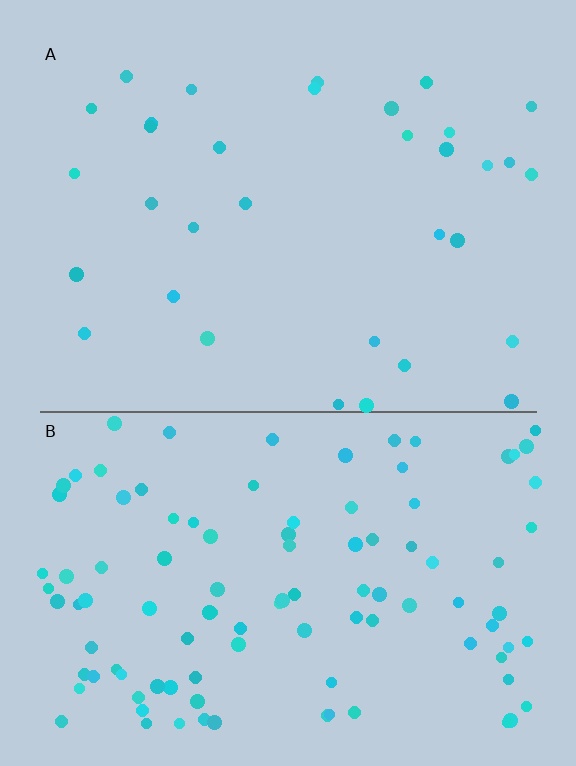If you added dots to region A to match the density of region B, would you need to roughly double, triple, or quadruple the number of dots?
Approximately triple.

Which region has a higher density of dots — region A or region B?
B (the bottom).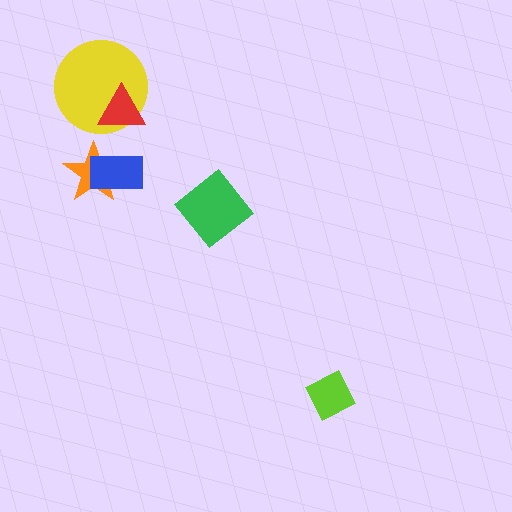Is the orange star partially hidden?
Yes, it is partially covered by another shape.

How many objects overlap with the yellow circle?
1 object overlaps with the yellow circle.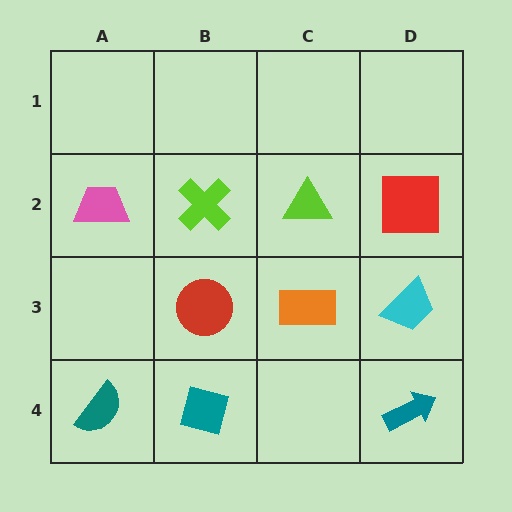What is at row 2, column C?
A lime triangle.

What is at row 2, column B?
A lime cross.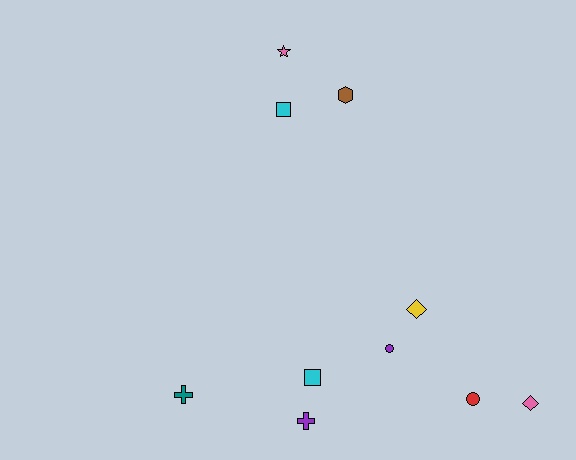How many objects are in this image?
There are 10 objects.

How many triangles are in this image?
There are no triangles.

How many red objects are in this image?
There is 1 red object.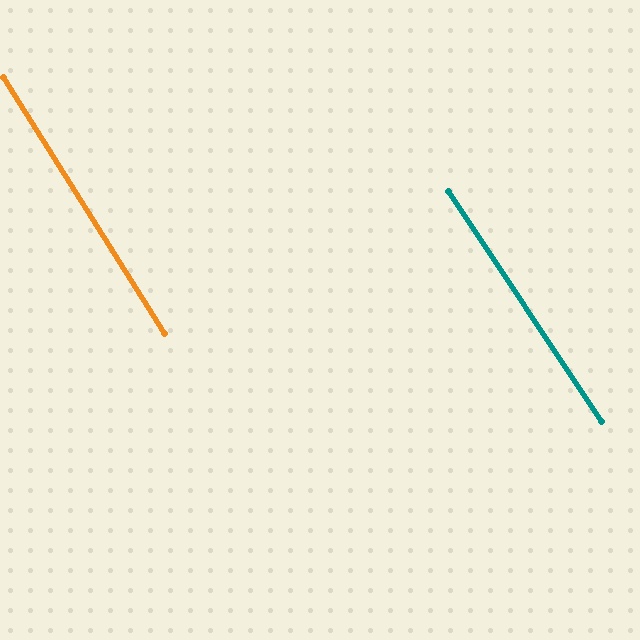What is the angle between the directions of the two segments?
Approximately 1 degree.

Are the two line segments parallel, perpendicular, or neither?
Parallel — their directions differ by only 1.4°.